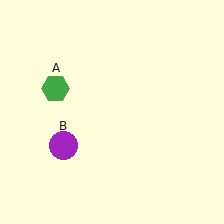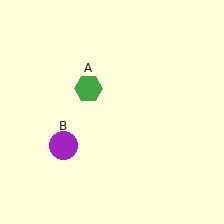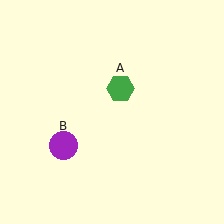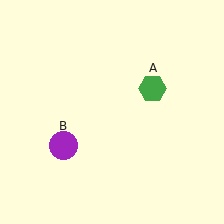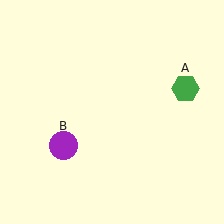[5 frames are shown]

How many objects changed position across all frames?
1 object changed position: green hexagon (object A).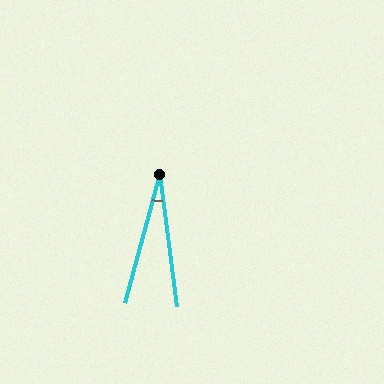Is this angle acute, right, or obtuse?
It is acute.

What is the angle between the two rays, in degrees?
Approximately 23 degrees.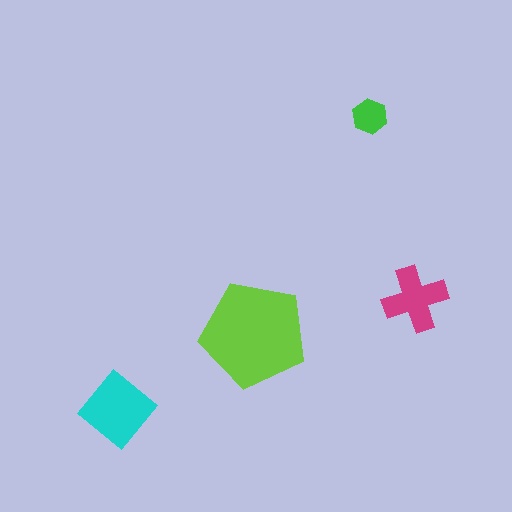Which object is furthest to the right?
The magenta cross is rightmost.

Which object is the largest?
The lime pentagon.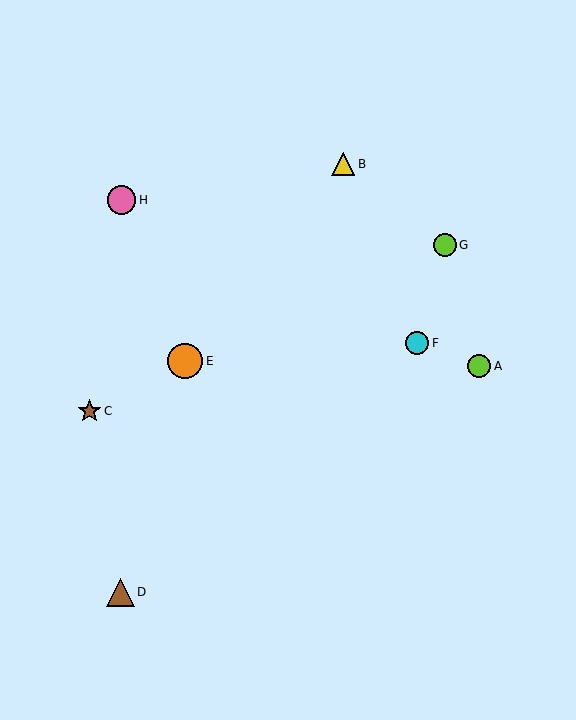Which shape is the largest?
The orange circle (labeled E) is the largest.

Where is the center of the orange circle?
The center of the orange circle is at (185, 361).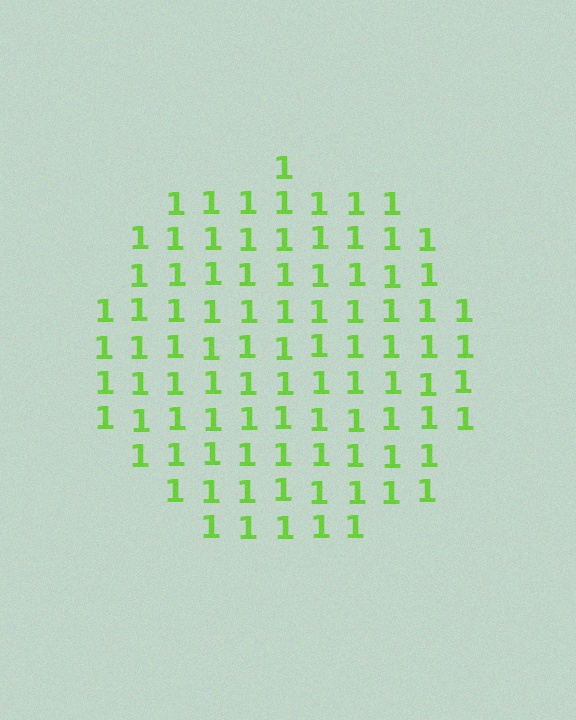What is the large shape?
The large shape is a circle.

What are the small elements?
The small elements are digit 1's.